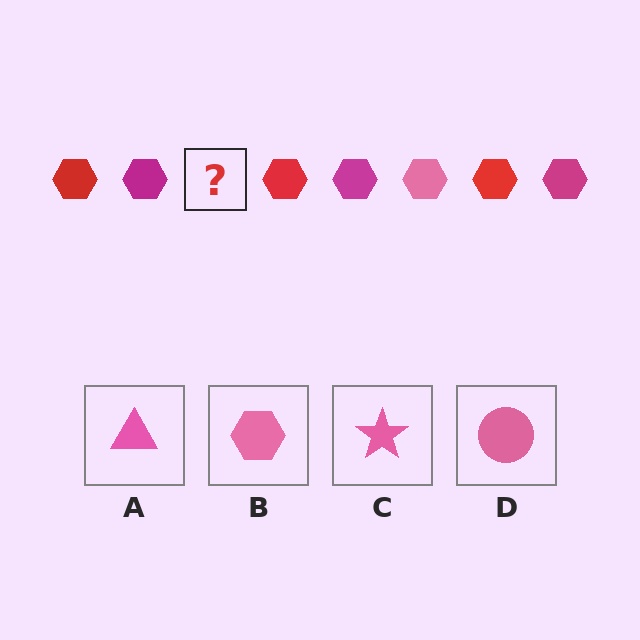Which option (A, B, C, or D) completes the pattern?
B.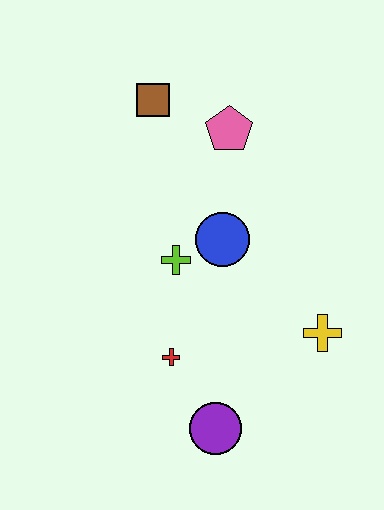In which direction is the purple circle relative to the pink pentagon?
The purple circle is below the pink pentagon.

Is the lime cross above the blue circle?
No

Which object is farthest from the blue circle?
The purple circle is farthest from the blue circle.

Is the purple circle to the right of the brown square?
Yes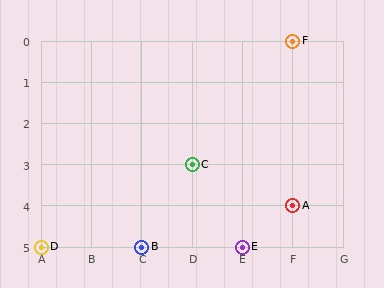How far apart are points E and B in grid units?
Points E and B are 2 columns apart.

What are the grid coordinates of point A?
Point A is at grid coordinates (F, 4).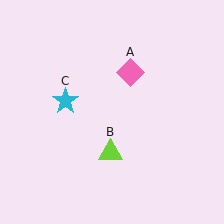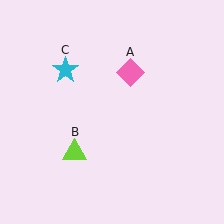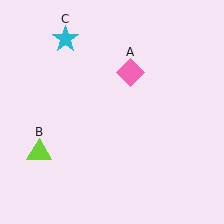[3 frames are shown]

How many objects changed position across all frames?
2 objects changed position: lime triangle (object B), cyan star (object C).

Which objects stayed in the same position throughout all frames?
Pink diamond (object A) remained stationary.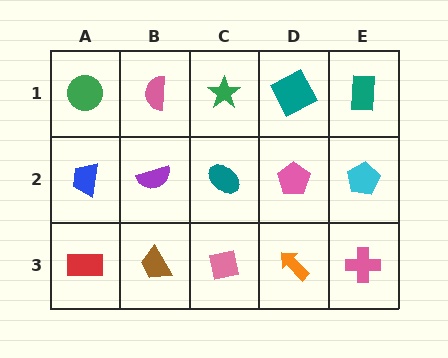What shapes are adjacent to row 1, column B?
A purple semicircle (row 2, column B), a green circle (row 1, column A), a green star (row 1, column C).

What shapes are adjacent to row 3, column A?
A blue trapezoid (row 2, column A), a brown trapezoid (row 3, column B).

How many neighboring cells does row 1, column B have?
3.